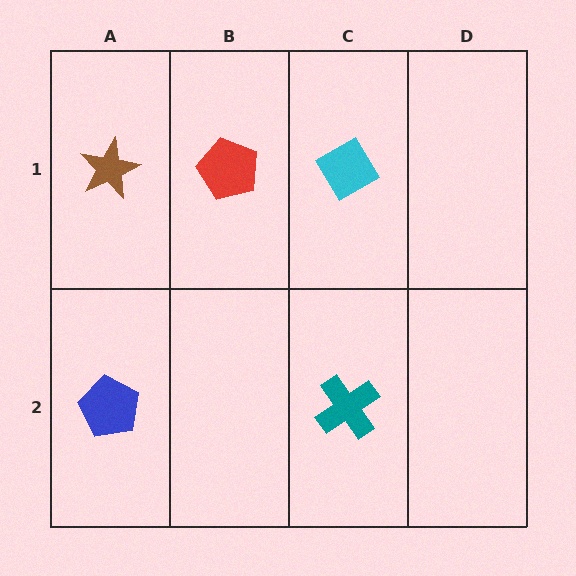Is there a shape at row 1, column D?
No, that cell is empty.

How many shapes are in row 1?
3 shapes.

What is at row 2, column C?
A teal cross.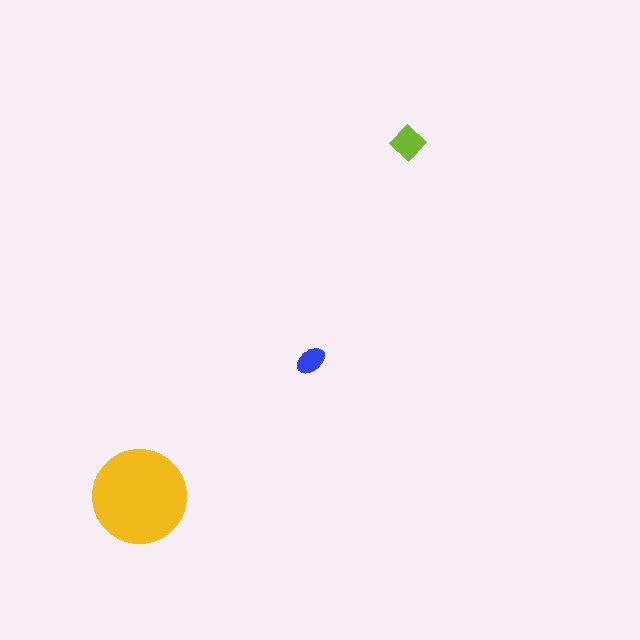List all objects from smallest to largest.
The blue ellipse, the lime diamond, the yellow circle.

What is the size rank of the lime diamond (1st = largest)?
2nd.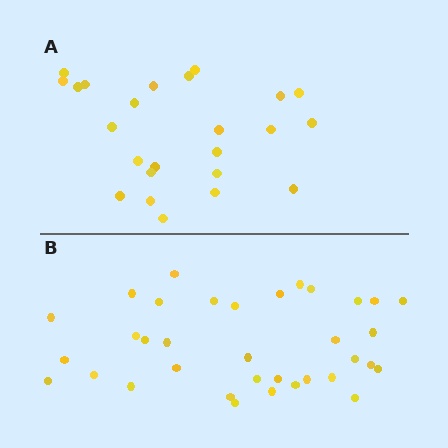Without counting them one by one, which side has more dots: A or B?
Region B (the bottom region) has more dots.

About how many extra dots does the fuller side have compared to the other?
Region B has roughly 12 or so more dots than region A.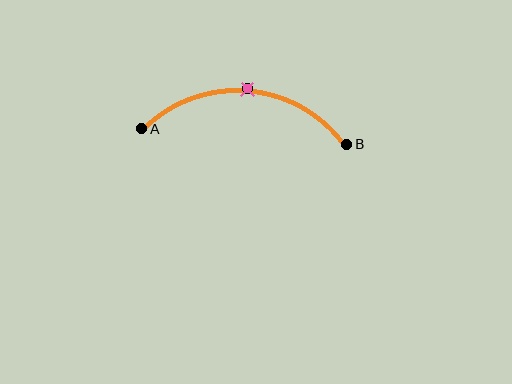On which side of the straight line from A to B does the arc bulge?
The arc bulges above the straight line connecting A and B.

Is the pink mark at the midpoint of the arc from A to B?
Yes. The pink mark lies on the arc at equal arc-length from both A and B — it is the arc midpoint.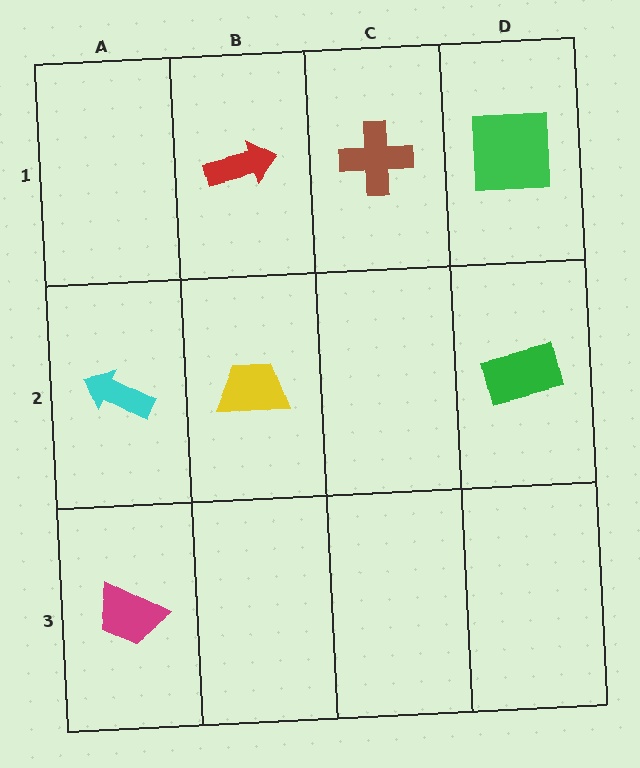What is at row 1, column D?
A green square.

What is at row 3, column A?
A magenta trapezoid.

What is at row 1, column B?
A red arrow.